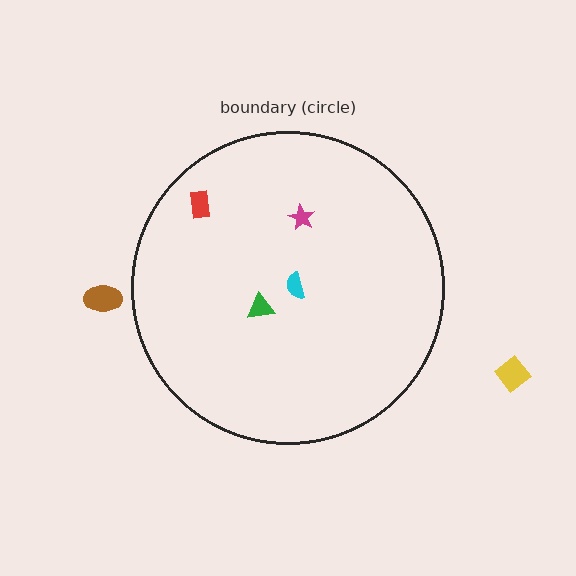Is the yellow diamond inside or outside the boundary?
Outside.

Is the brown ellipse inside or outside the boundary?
Outside.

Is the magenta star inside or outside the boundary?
Inside.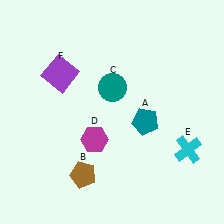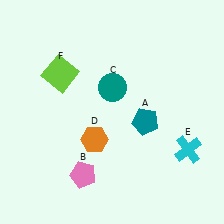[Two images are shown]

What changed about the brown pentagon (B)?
In Image 1, B is brown. In Image 2, it changed to pink.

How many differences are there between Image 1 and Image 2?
There are 3 differences between the two images.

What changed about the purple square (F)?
In Image 1, F is purple. In Image 2, it changed to lime.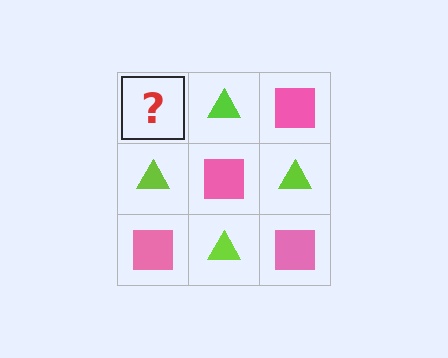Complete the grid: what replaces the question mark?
The question mark should be replaced with a pink square.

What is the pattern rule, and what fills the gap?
The rule is that it alternates pink square and lime triangle in a checkerboard pattern. The gap should be filled with a pink square.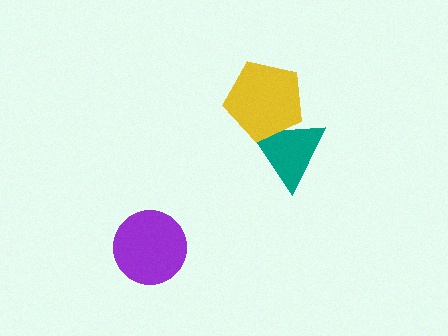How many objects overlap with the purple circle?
0 objects overlap with the purple circle.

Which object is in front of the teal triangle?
The yellow pentagon is in front of the teal triangle.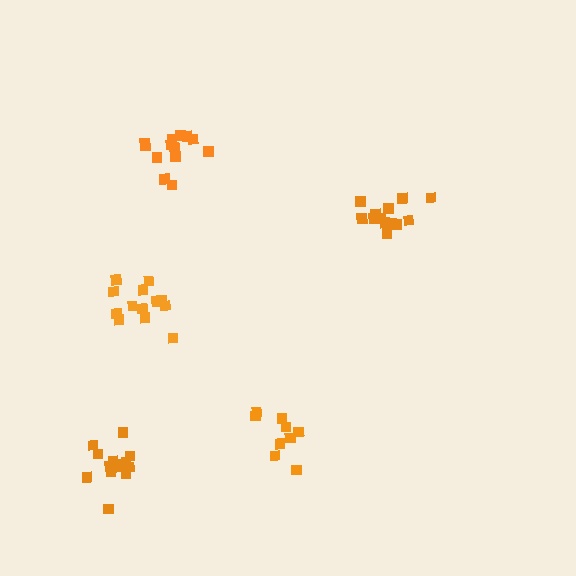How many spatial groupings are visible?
There are 5 spatial groupings.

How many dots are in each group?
Group 1: 13 dots, Group 2: 13 dots, Group 3: 13 dots, Group 4: 14 dots, Group 5: 9 dots (62 total).